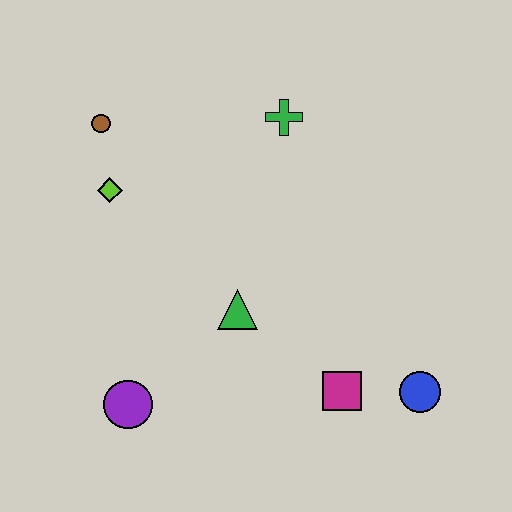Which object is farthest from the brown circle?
The blue circle is farthest from the brown circle.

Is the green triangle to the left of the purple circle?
No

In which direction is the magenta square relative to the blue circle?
The magenta square is to the left of the blue circle.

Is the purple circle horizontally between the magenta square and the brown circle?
Yes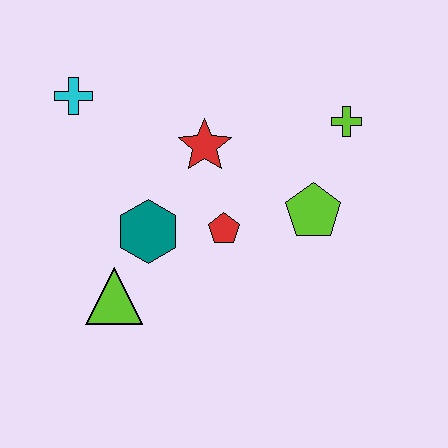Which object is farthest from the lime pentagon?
The cyan cross is farthest from the lime pentagon.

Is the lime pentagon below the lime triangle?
No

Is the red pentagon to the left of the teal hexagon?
No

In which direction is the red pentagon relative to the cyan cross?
The red pentagon is to the right of the cyan cross.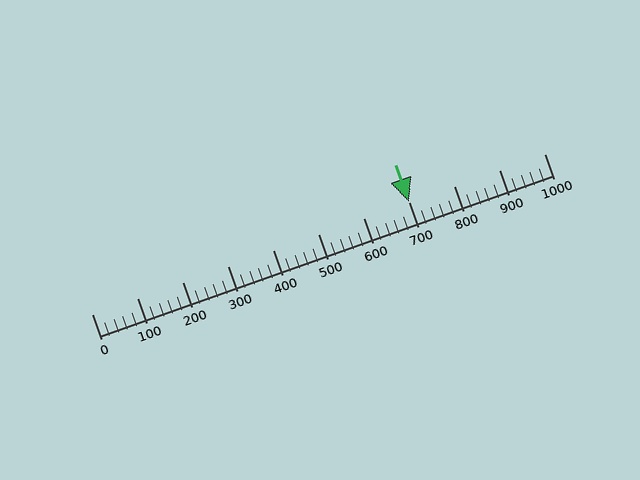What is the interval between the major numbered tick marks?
The major tick marks are spaced 100 units apart.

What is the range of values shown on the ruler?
The ruler shows values from 0 to 1000.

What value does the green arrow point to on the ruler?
The green arrow points to approximately 700.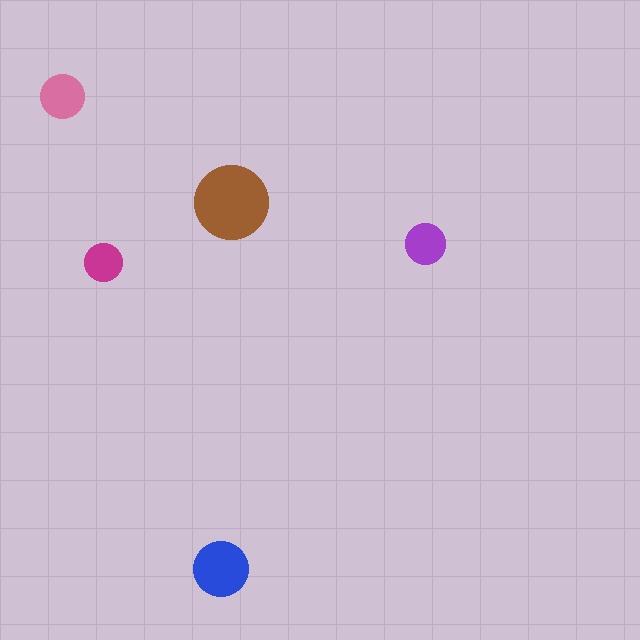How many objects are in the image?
There are 5 objects in the image.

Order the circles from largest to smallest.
the brown one, the blue one, the pink one, the purple one, the magenta one.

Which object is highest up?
The pink circle is topmost.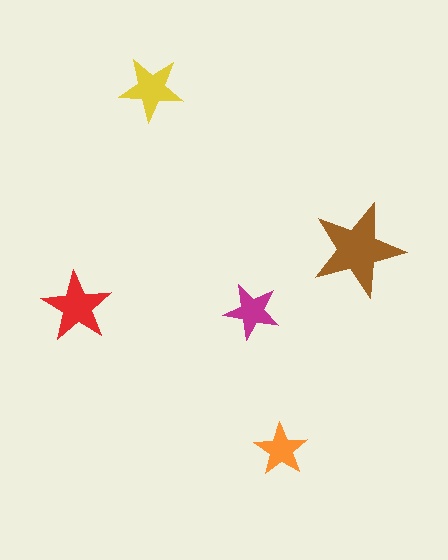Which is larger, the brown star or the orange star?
The brown one.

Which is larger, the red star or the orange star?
The red one.